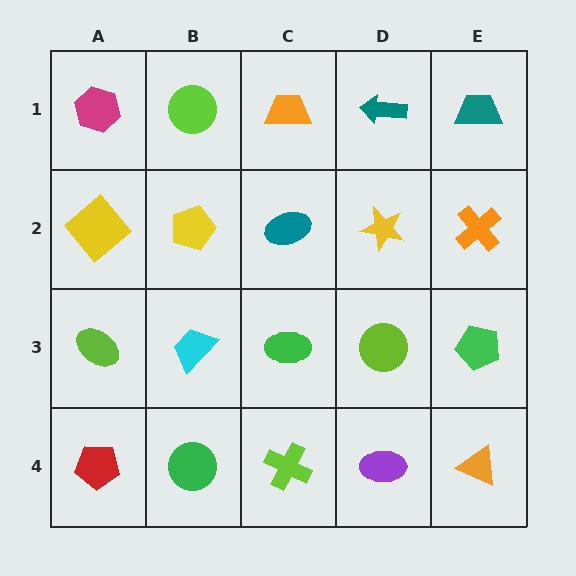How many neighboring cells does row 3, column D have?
4.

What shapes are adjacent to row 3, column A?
A yellow diamond (row 2, column A), a red pentagon (row 4, column A), a cyan trapezoid (row 3, column B).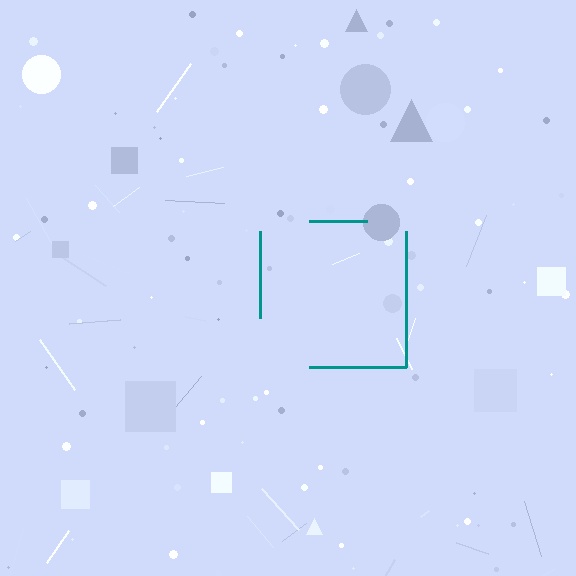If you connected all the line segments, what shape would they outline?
They would outline a square.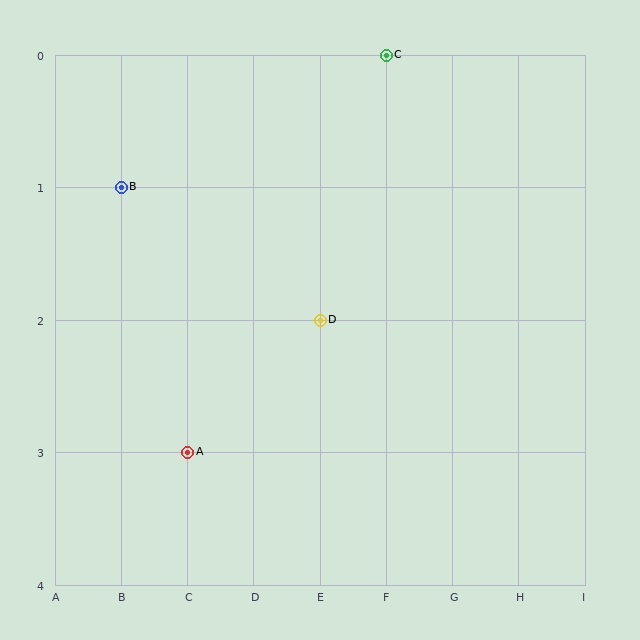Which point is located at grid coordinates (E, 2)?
Point D is at (E, 2).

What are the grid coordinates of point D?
Point D is at grid coordinates (E, 2).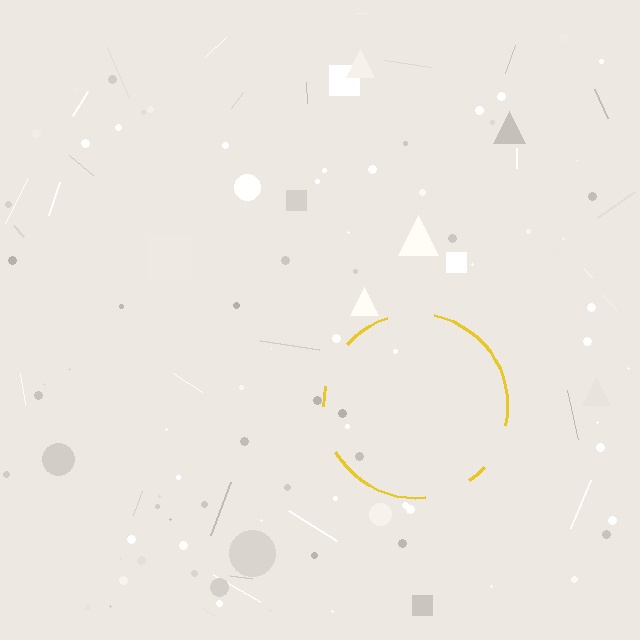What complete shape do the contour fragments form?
The contour fragments form a circle.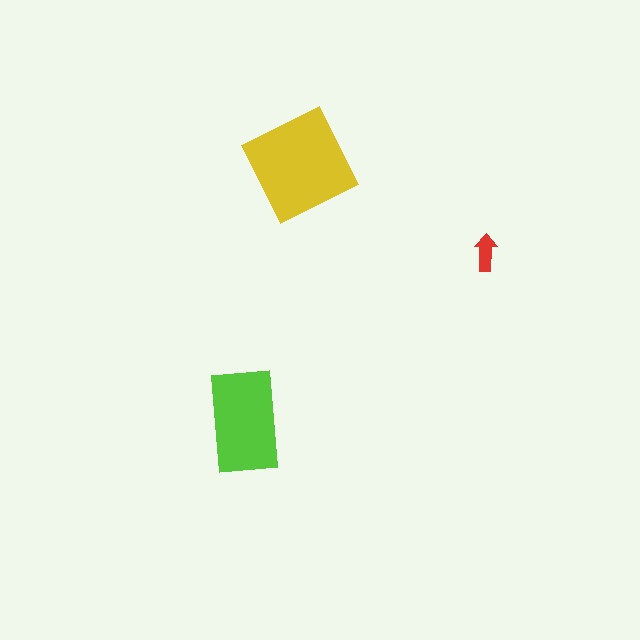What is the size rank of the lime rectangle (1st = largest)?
2nd.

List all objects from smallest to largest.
The red arrow, the lime rectangle, the yellow square.